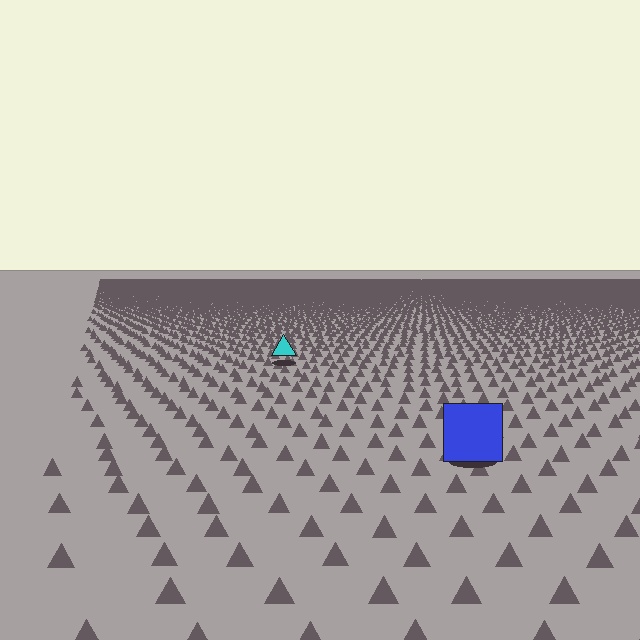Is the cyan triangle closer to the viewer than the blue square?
No. The blue square is closer — you can tell from the texture gradient: the ground texture is coarser near it.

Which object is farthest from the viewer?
The cyan triangle is farthest from the viewer. It appears smaller and the ground texture around it is denser.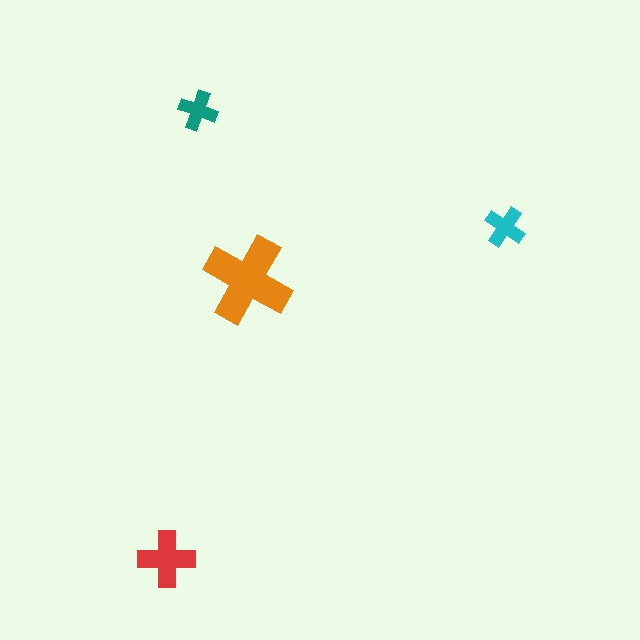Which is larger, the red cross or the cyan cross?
The red one.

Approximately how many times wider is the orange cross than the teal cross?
About 2 times wider.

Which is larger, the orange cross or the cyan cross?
The orange one.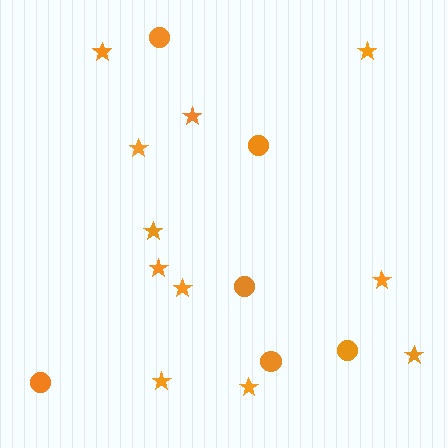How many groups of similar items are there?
There are 2 groups: one group of circles (6) and one group of stars (11).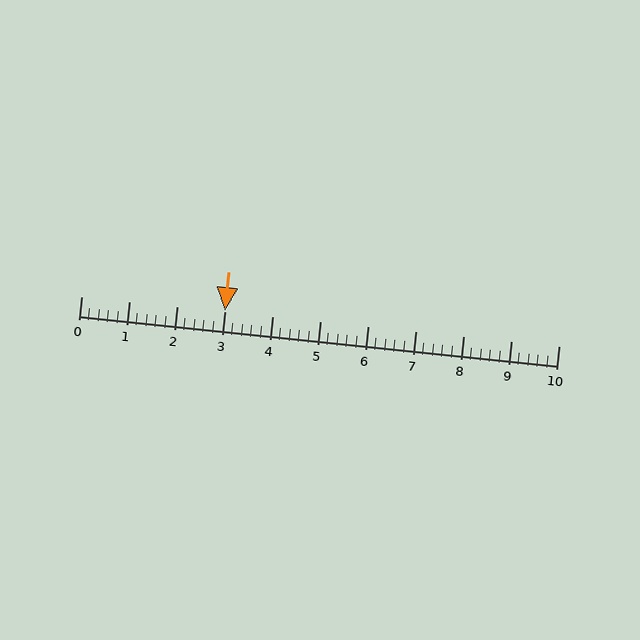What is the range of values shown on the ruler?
The ruler shows values from 0 to 10.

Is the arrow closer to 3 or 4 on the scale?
The arrow is closer to 3.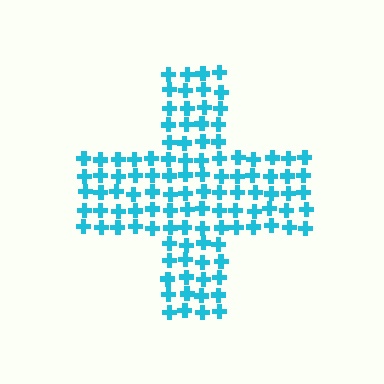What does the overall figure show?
The overall figure shows a cross.